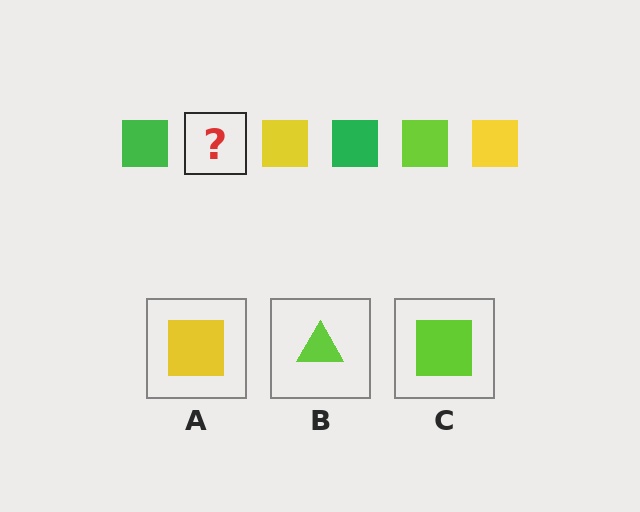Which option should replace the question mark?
Option C.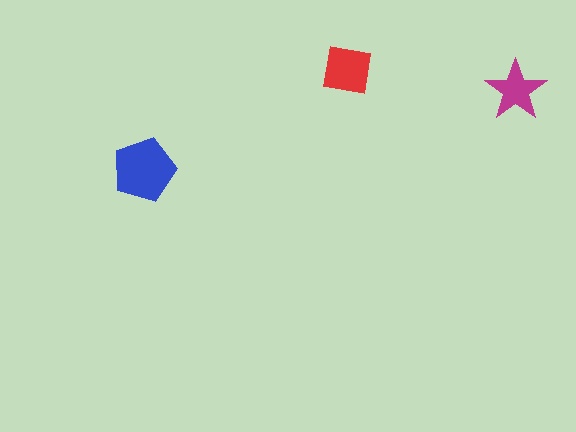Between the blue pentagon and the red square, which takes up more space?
The blue pentagon.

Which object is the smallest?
The magenta star.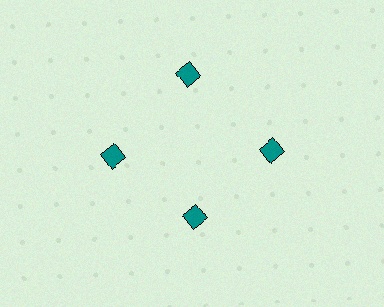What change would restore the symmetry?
The symmetry would be restored by moving it outward, back onto the ring so that all 4 diamonds sit at equal angles and equal distance from the center.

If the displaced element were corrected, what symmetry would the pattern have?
It would have 4-fold rotational symmetry — the pattern would map onto itself every 90 degrees.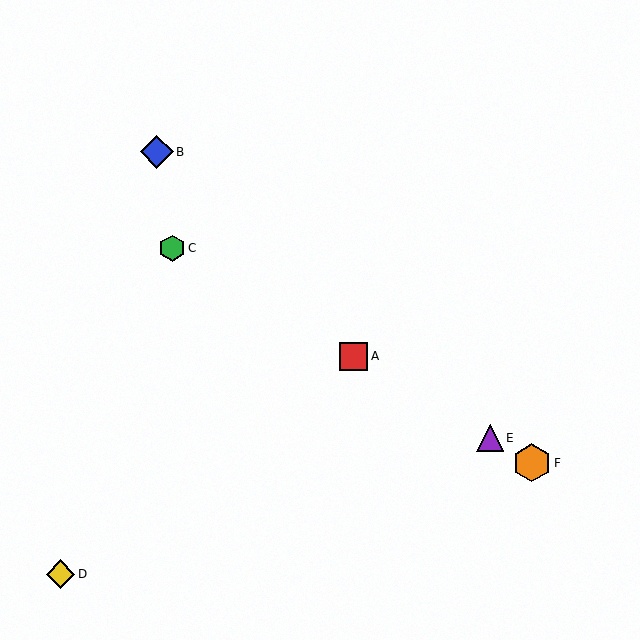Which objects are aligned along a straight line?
Objects A, C, E, F are aligned along a straight line.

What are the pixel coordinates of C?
Object C is at (172, 248).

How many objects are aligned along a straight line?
4 objects (A, C, E, F) are aligned along a straight line.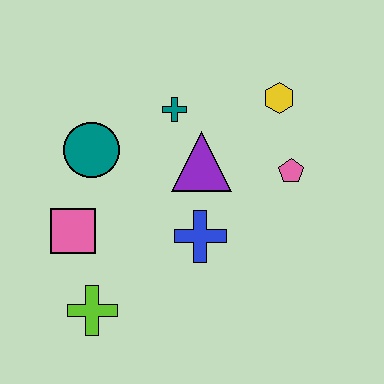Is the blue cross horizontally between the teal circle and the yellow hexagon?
Yes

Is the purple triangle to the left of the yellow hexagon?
Yes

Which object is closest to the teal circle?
The pink square is closest to the teal circle.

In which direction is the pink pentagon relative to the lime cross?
The pink pentagon is to the right of the lime cross.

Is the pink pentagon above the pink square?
Yes